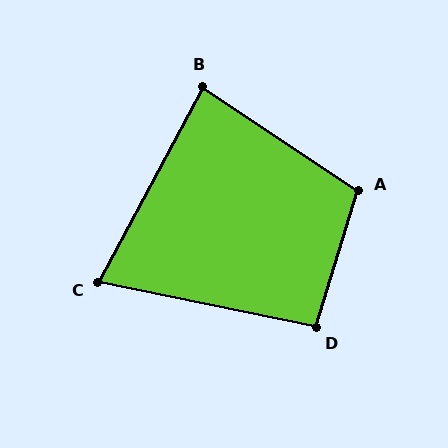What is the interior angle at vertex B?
Approximately 85 degrees (acute).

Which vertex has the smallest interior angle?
C, at approximately 73 degrees.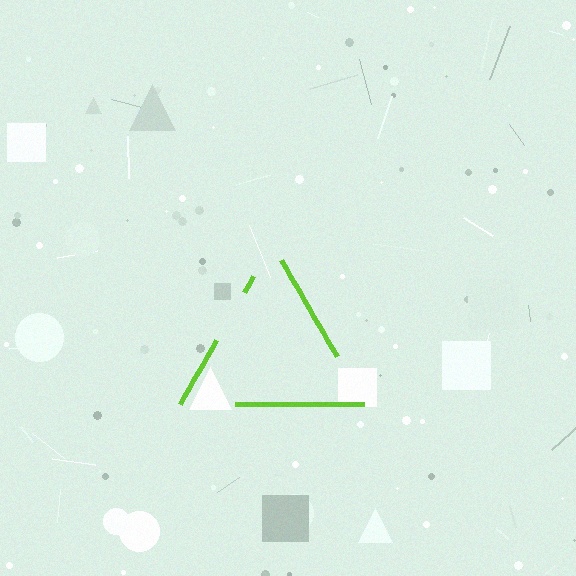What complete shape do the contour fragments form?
The contour fragments form a triangle.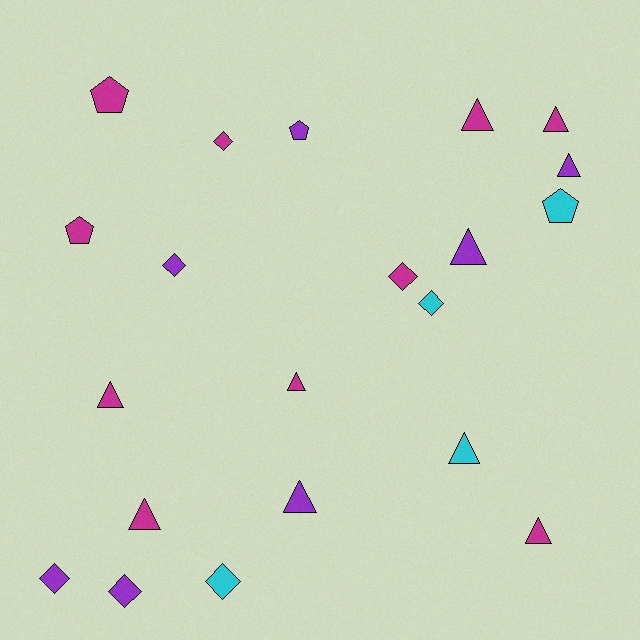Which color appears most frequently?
Magenta, with 10 objects.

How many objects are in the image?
There are 21 objects.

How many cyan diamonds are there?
There are 2 cyan diamonds.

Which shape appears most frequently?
Triangle, with 10 objects.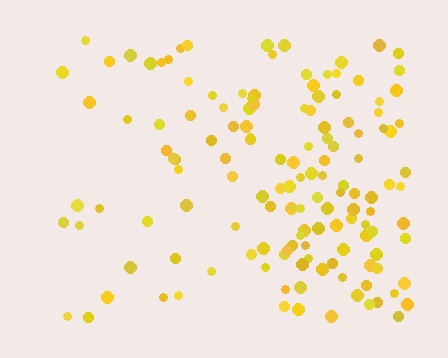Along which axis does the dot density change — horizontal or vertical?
Horizontal.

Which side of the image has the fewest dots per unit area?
The left.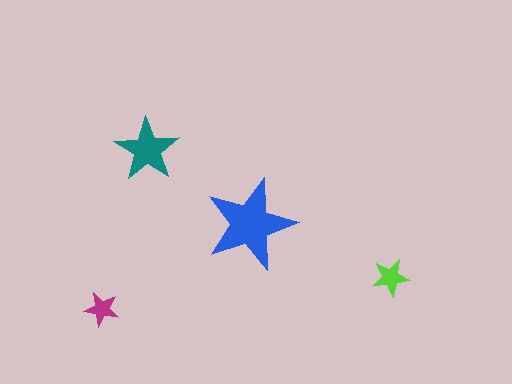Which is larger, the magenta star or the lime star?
The lime one.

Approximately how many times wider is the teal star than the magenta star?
About 2 times wider.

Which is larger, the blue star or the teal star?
The blue one.